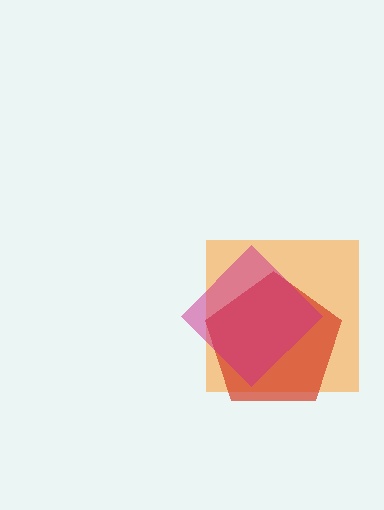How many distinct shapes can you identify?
There are 3 distinct shapes: an orange square, a red pentagon, a magenta diamond.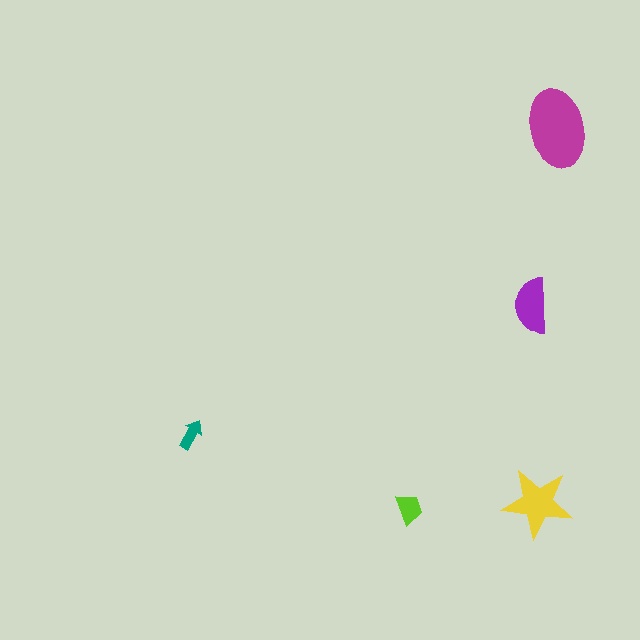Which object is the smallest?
The teal arrow.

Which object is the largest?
The magenta ellipse.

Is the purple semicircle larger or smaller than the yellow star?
Smaller.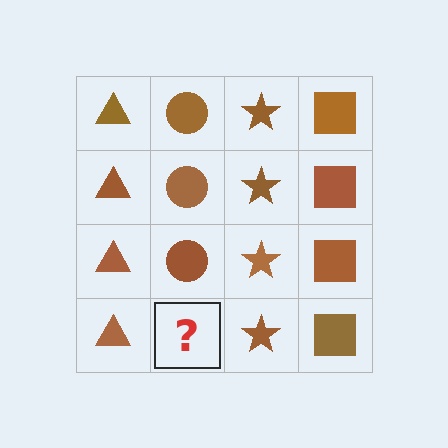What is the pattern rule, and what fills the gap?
The rule is that each column has a consistent shape. The gap should be filled with a brown circle.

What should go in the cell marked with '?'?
The missing cell should contain a brown circle.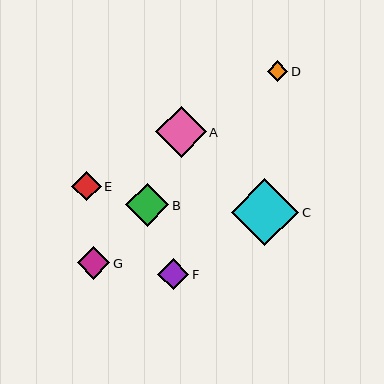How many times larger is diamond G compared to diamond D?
Diamond G is approximately 1.6 times the size of diamond D.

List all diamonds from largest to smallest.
From largest to smallest: C, A, B, G, F, E, D.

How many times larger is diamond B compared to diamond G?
Diamond B is approximately 1.3 times the size of diamond G.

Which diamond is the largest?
Diamond C is the largest with a size of approximately 67 pixels.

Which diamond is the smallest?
Diamond D is the smallest with a size of approximately 21 pixels.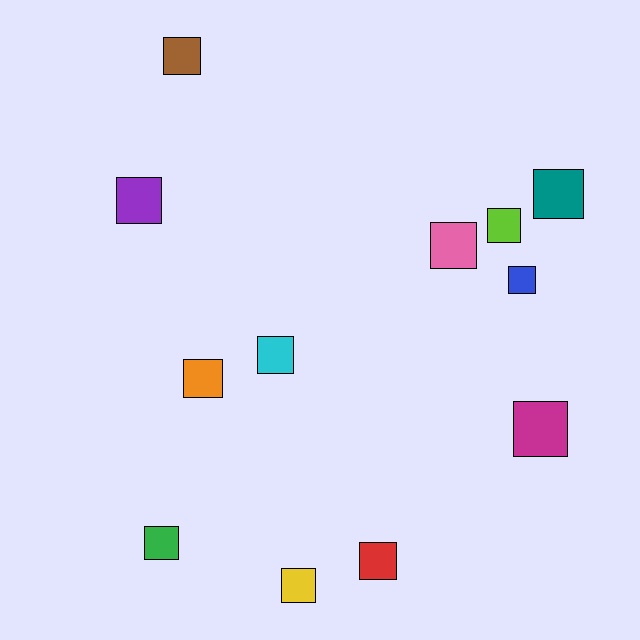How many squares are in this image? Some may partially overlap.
There are 12 squares.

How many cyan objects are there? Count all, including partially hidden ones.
There is 1 cyan object.